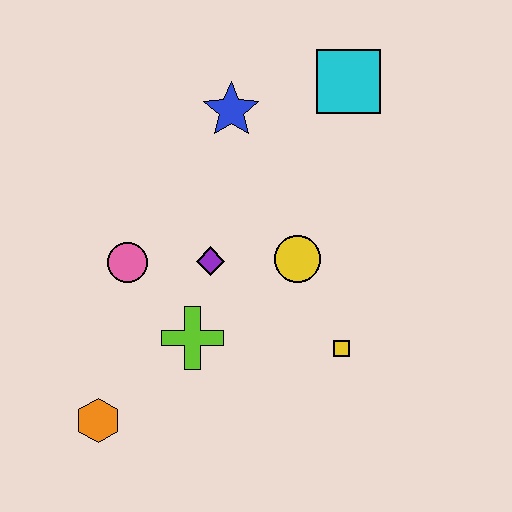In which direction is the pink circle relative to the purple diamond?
The pink circle is to the left of the purple diamond.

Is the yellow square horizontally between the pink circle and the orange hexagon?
No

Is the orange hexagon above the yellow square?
No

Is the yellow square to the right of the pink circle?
Yes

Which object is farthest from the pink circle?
The cyan square is farthest from the pink circle.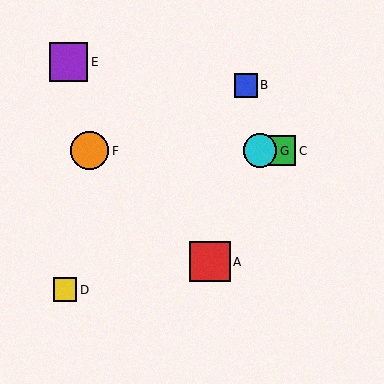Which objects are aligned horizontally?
Objects C, F, G are aligned horizontally.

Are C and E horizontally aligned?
No, C is at y≈151 and E is at y≈62.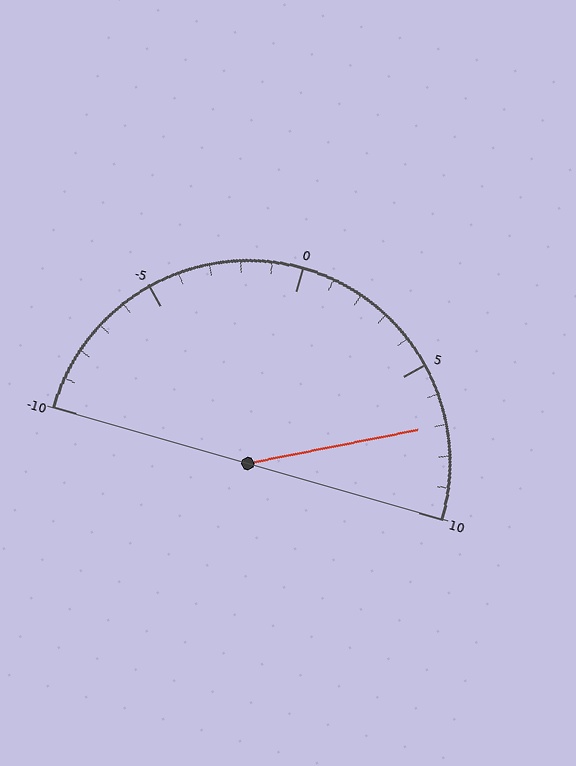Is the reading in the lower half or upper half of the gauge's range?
The reading is in the upper half of the range (-10 to 10).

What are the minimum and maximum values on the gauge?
The gauge ranges from -10 to 10.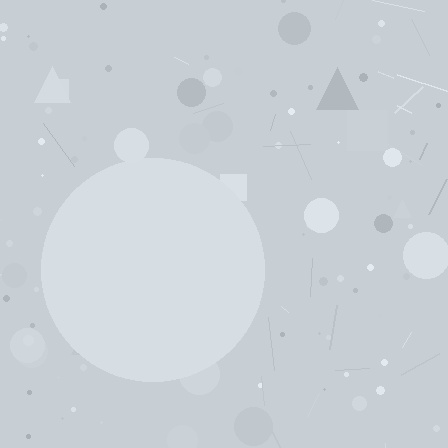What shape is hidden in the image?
A circle is hidden in the image.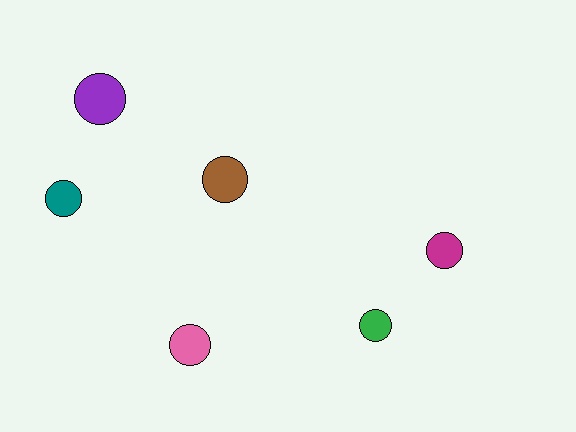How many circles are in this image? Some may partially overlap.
There are 6 circles.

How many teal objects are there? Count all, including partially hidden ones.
There is 1 teal object.